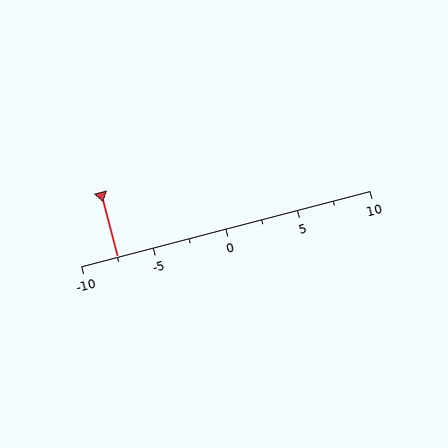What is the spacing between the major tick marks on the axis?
The major ticks are spaced 5 apart.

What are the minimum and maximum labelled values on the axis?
The axis runs from -10 to 10.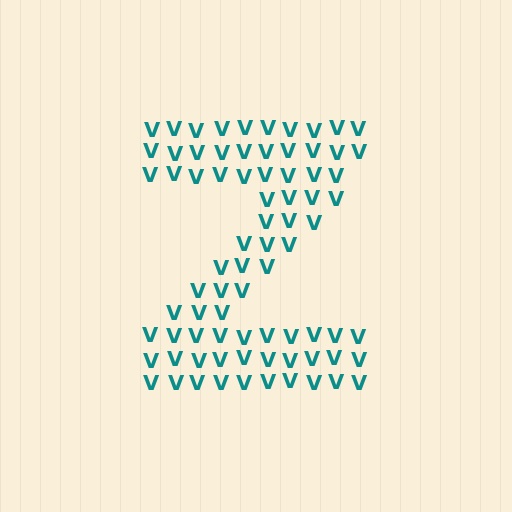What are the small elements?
The small elements are letter V's.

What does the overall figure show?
The overall figure shows the letter Z.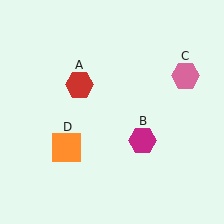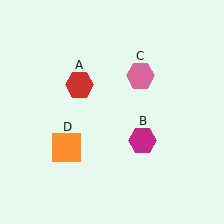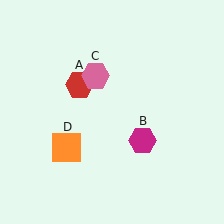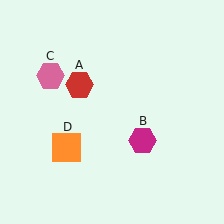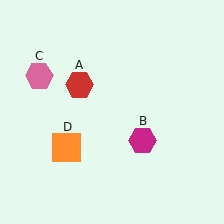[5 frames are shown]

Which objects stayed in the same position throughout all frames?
Red hexagon (object A) and magenta hexagon (object B) and orange square (object D) remained stationary.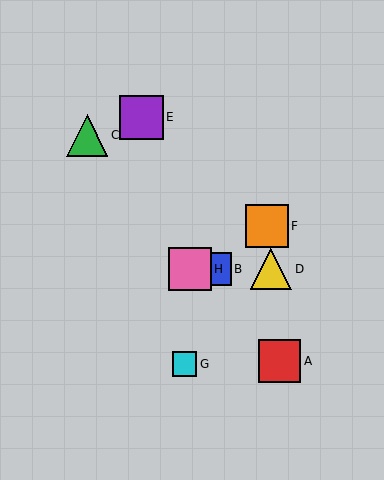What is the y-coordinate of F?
Object F is at y≈226.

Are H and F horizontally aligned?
No, H is at y≈269 and F is at y≈226.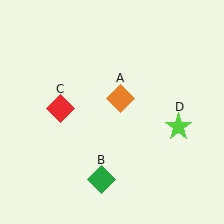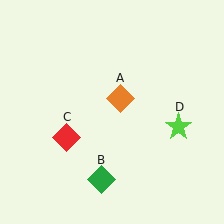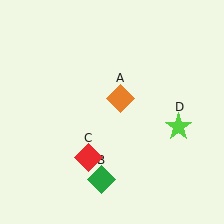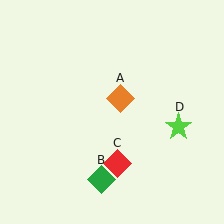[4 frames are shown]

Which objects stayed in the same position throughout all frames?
Orange diamond (object A) and green diamond (object B) and lime star (object D) remained stationary.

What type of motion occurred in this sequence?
The red diamond (object C) rotated counterclockwise around the center of the scene.